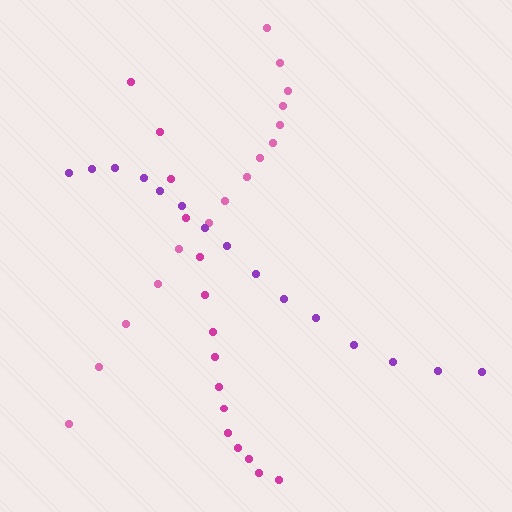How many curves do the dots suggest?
There are 3 distinct paths.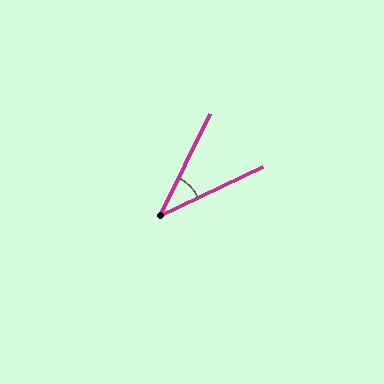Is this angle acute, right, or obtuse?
It is acute.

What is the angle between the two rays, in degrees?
Approximately 39 degrees.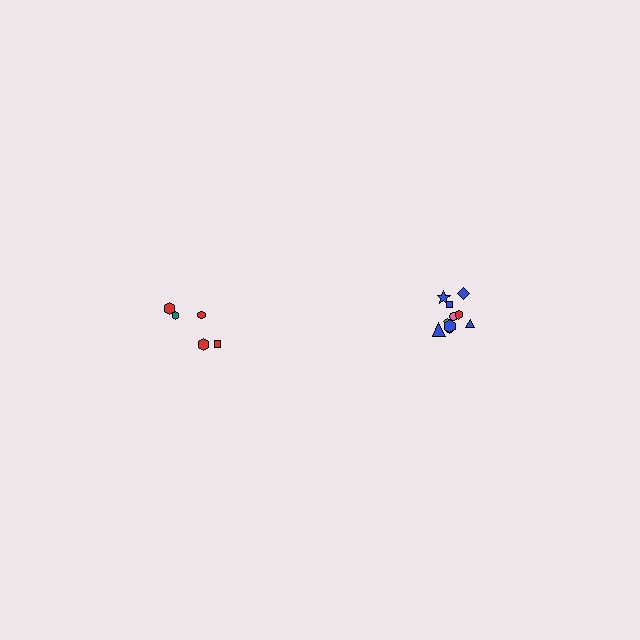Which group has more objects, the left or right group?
The right group.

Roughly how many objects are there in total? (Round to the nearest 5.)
Roughly 15 objects in total.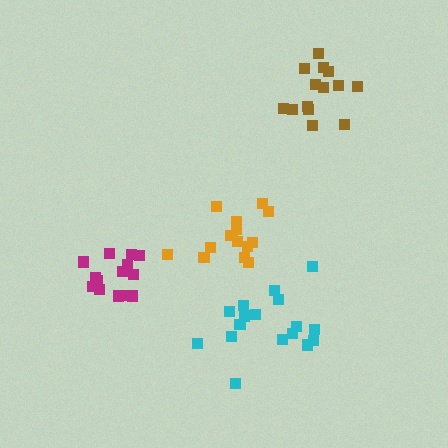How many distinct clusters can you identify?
There are 4 distinct clusters.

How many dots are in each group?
Group 1: 14 dots, Group 2: 17 dots, Group 3: 14 dots, Group 4: 15 dots (60 total).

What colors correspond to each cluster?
The clusters are colored: brown, cyan, magenta, orange.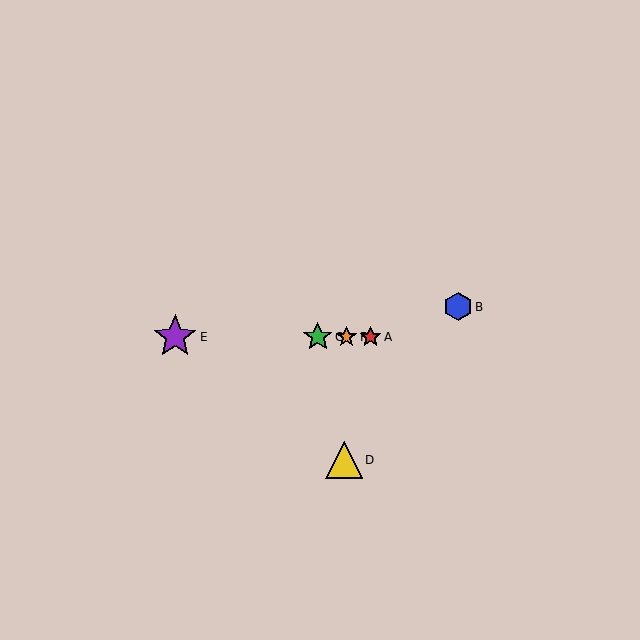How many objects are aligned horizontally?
4 objects (A, C, E, F) are aligned horizontally.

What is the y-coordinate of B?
Object B is at y≈307.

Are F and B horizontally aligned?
No, F is at y≈337 and B is at y≈307.